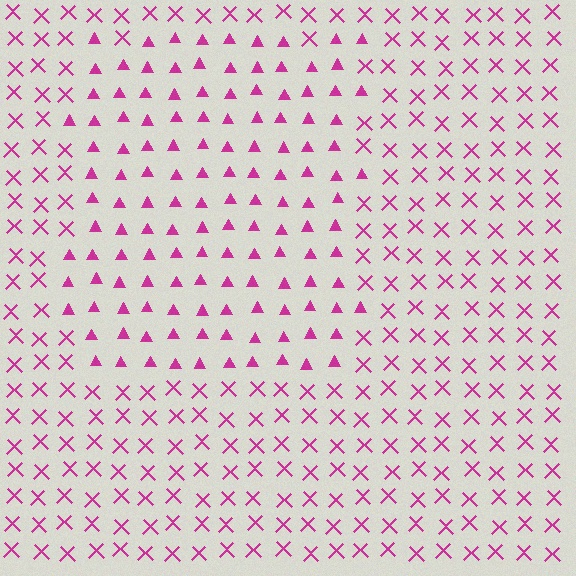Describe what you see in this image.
The image is filled with small magenta elements arranged in a uniform grid. A rectangle-shaped region contains triangles, while the surrounding area contains X marks. The boundary is defined purely by the change in element shape.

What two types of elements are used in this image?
The image uses triangles inside the rectangle region and X marks outside it.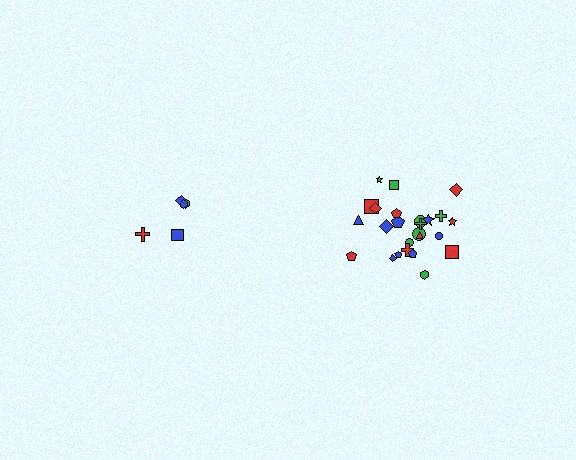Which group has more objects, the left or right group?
The right group.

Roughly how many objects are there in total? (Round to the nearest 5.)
Roughly 30 objects in total.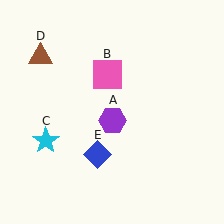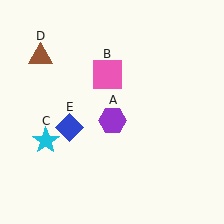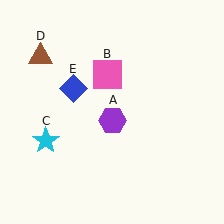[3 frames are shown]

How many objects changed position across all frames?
1 object changed position: blue diamond (object E).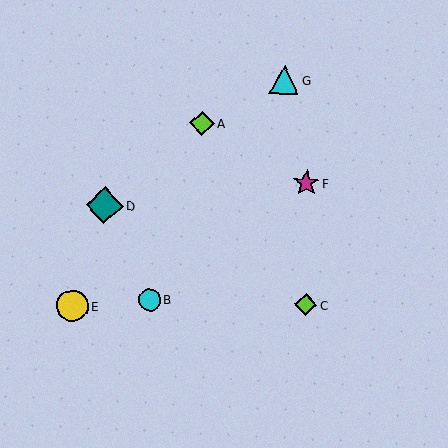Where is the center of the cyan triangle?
The center of the cyan triangle is at (284, 80).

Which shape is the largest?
The teal diamond (labeled D) is the largest.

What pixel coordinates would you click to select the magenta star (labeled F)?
Click at (306, 183) to select the magenta star F.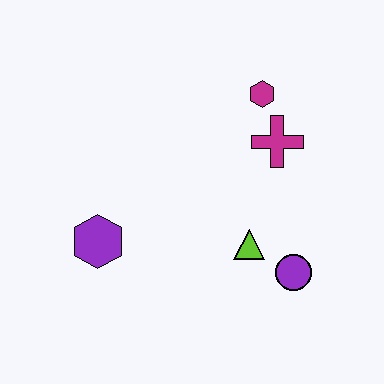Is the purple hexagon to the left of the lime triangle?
Yes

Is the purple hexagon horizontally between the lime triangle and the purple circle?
No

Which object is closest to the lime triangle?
The purple circle is closest to the lime triangle.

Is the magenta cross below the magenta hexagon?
Yes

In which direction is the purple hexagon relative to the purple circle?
The purple hexagon is to the left of the purple circle.